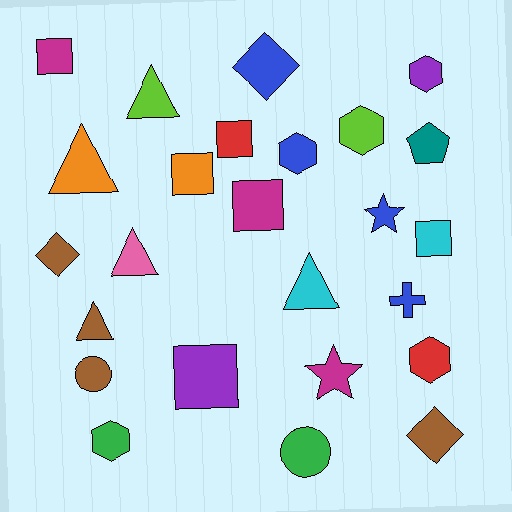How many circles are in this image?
There are 2 circles.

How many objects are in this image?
There are 25 objects.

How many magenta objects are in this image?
There are 3 magenta objects.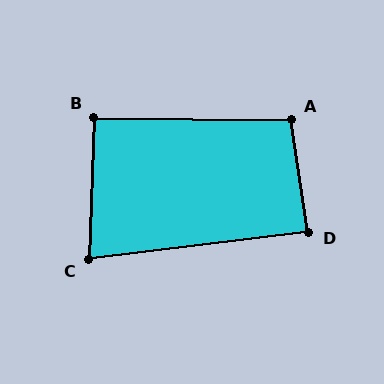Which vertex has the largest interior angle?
A, at approximately 99 degrees.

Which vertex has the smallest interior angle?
C, at approximately 81 degrees.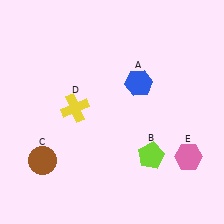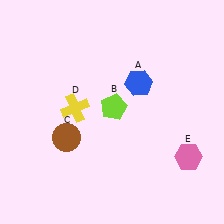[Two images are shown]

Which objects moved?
The objects that moved are: the lime pentagon (B), the brown circle (C).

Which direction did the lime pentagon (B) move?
The lime pentagon (B) moved up.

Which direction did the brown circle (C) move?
The brown circle (C) moved right.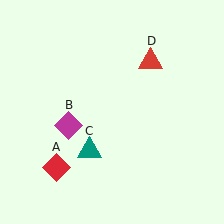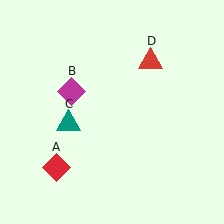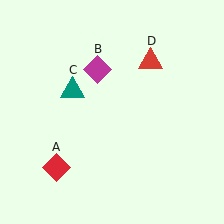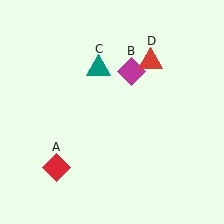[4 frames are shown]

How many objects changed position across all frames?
2 objects changed position: magenta diamond (object B), teal triangle (object C).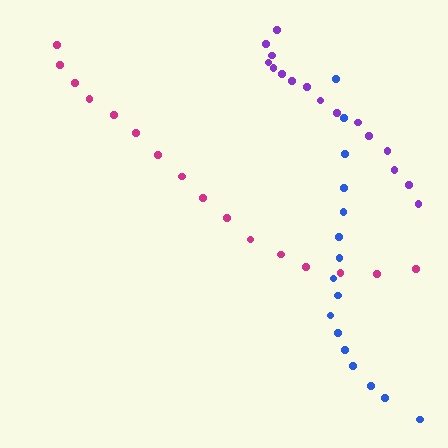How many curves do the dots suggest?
There are 3 distinct paths.